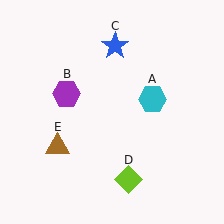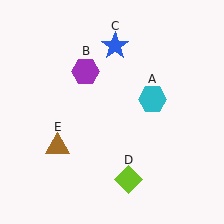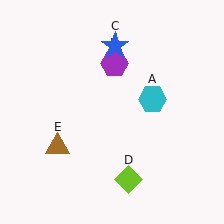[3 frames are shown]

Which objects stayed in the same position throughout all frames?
Cyan hexagon (object A) and blue star (object C) and lime diamond (object D) and brown triangle (object E) remained stationary.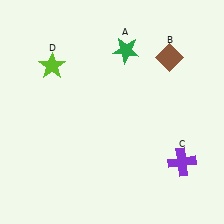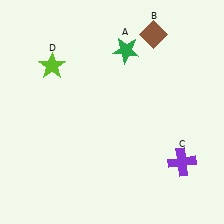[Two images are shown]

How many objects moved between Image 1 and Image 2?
1 object moved between the two images.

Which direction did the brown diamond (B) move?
The brown diamond (B) moved up.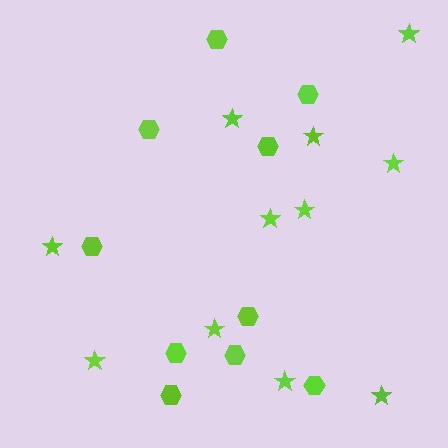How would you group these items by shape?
There are 2 groups: one group of hexagons (10) and one group of stars (11).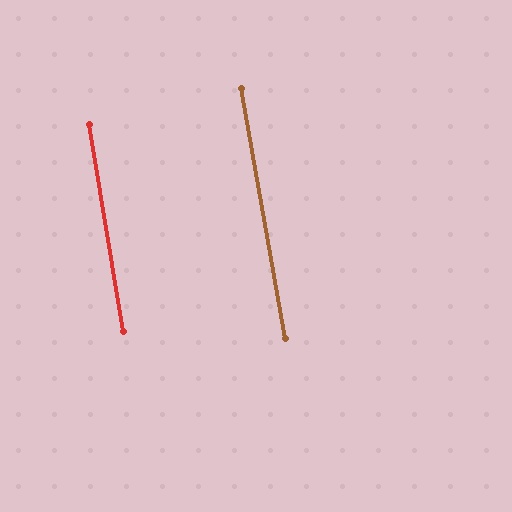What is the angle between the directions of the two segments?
Approximately 0 degrees.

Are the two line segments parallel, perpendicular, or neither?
Parallel — their directions differ by only 0.5°.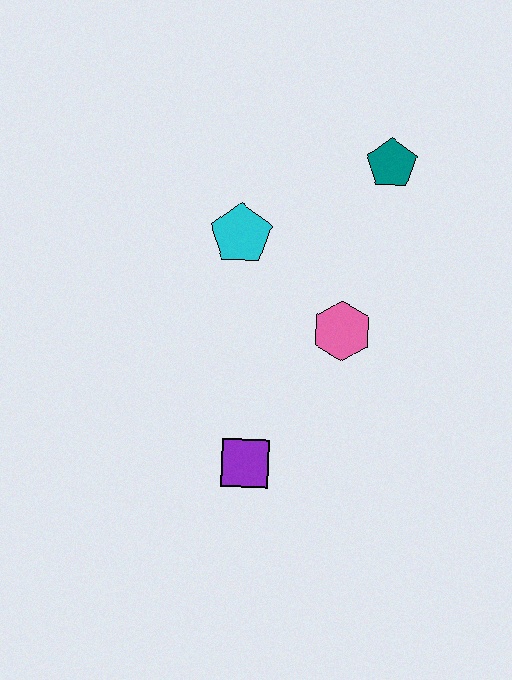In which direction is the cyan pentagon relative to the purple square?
The cyan pentagon is above the purple square.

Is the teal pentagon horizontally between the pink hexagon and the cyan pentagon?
No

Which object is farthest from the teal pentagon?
The purple square is farthest from the teal pentagon.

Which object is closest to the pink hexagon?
The cyan pentagon is closest to the pink hexagon.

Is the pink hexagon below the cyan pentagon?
Yes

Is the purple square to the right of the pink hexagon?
No